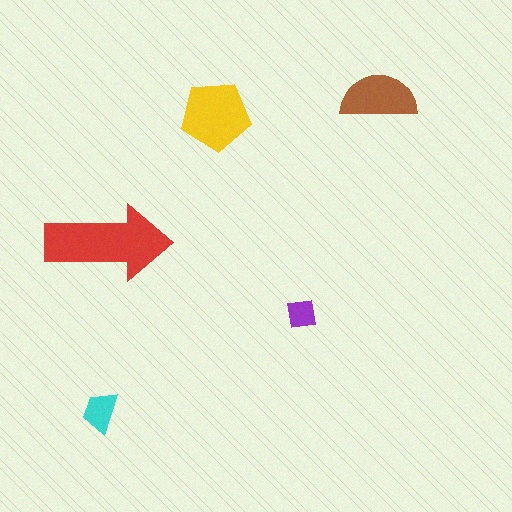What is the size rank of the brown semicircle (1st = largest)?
3rd.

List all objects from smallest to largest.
The purple square, the cyan trapezoid, the brown semicircle, the yellow pentagon, the red arrow.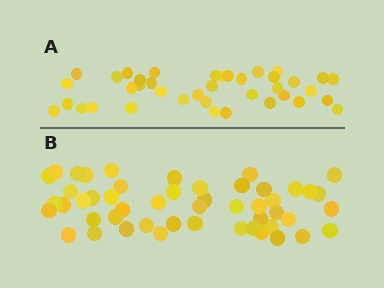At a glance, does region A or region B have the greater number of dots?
Region B (the bottom region) has more dots.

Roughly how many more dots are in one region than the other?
Region B has roughly 12 or so more dots than region A.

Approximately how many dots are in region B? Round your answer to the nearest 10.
About 50 dots.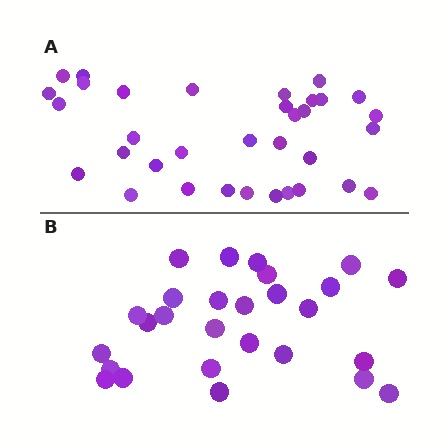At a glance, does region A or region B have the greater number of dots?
Region A (the top region) has more dots.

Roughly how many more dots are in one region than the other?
Region A has roughly 8 or so more dots than region B.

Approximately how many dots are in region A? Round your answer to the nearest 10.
About 30 dots. (The exact count is 34, which rounds to 30.)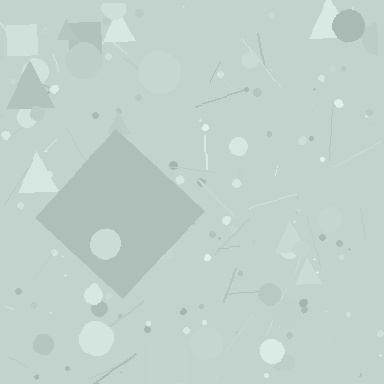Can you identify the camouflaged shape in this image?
The camouflaged shape is a diamond.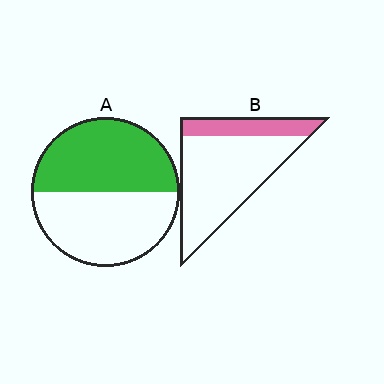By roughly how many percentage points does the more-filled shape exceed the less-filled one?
By roughly 25 percentage points (A over B).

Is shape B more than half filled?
No.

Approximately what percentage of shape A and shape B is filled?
A is approximately 50% and B is approximately 25%.